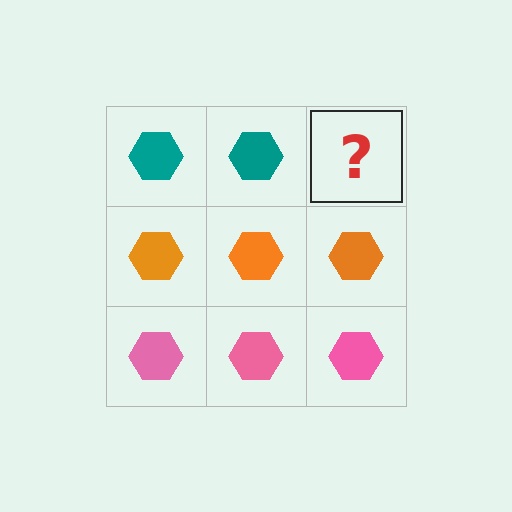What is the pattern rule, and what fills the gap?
The rule is that each row has a consistent color. The gap should be filled with a teal hexagon.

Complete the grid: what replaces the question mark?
The question mark should be replaced with a teal hexagon.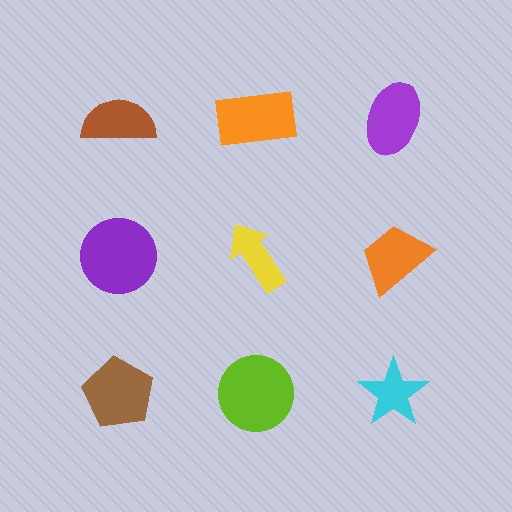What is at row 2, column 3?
An orange trapezoid.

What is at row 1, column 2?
An orange rectangle.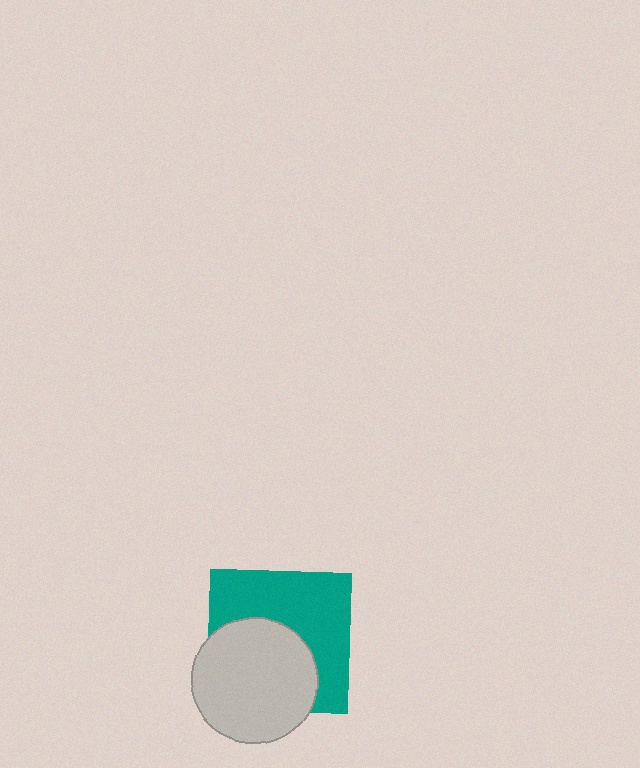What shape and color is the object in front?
The object in front is a light gray circle.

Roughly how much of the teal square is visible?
About half of it is visible (roughly 54%).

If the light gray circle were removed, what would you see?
You would see the complete teal square.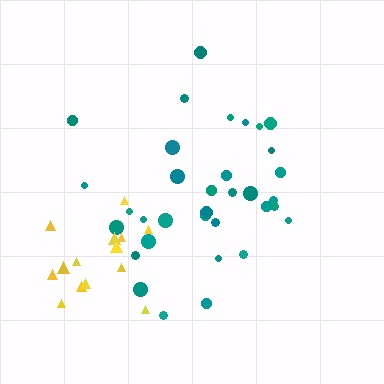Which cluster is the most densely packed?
Yellow.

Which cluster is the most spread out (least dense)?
Teal.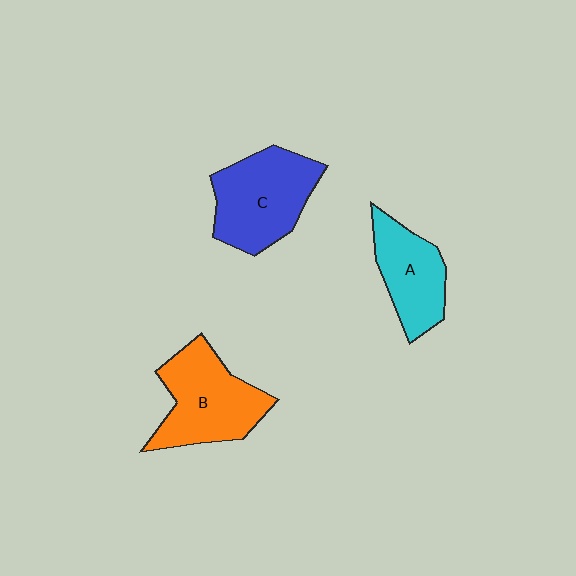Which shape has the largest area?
Shape C (blue).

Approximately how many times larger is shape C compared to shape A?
Approximately 1.4 times.